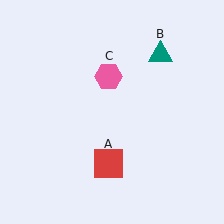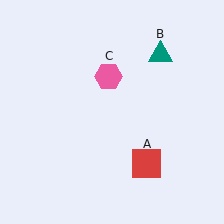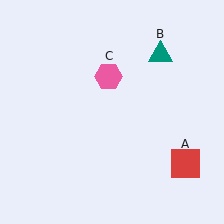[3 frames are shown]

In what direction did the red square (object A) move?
The red square (object A) moved right.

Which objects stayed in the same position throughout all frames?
Teal triangle (object B) and pink hexagon (object C) remained stationary.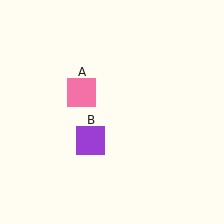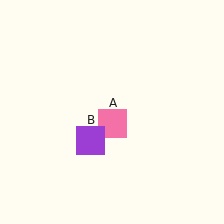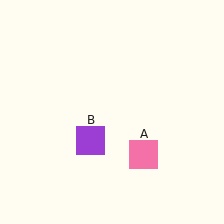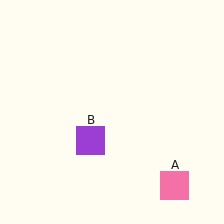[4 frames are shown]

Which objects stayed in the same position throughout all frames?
Purple square (object B) remained stationary.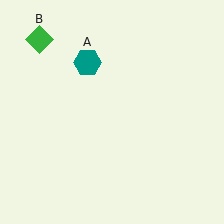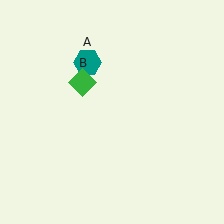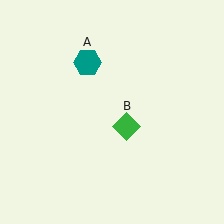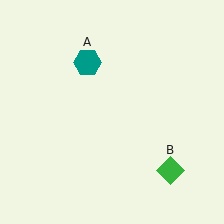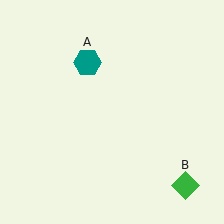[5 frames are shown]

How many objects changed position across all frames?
1 object changed position: green diamond (object B).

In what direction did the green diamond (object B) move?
The green diamond (object B) moved down and to the right.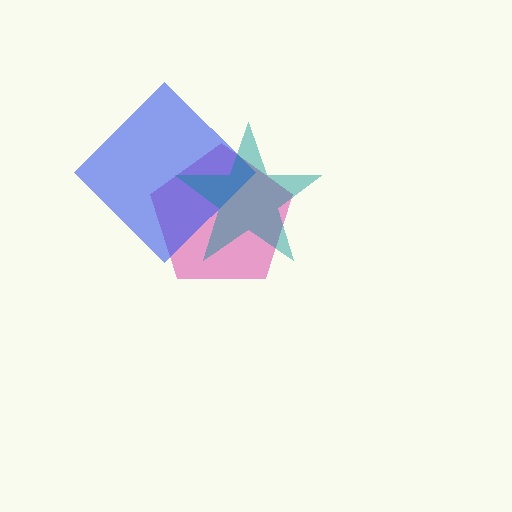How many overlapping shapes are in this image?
There are 3 overlapping shapes in the image.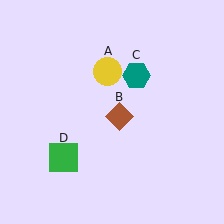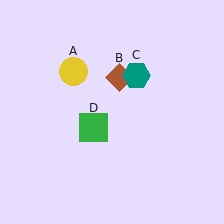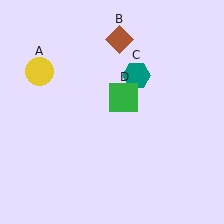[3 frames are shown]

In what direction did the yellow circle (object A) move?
The yellow circle (object A) moved left.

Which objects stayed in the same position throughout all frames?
Teal hexagon (object C) remained stationary.